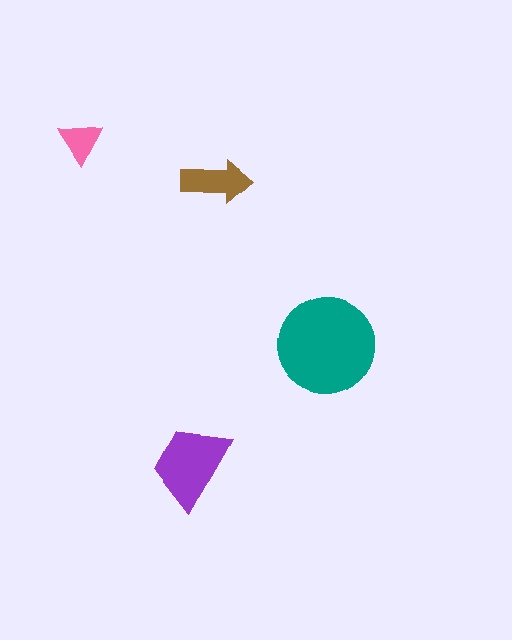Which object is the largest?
The teal circle.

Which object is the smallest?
The pink triangle.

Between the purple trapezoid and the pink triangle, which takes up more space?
The purple trapezoid.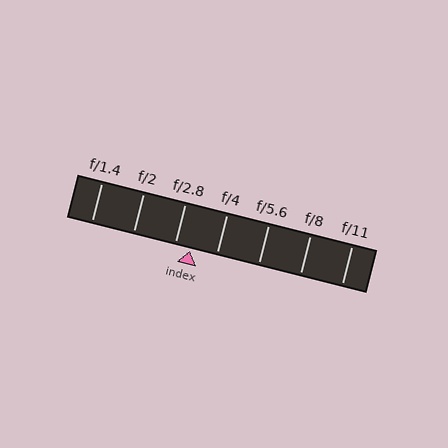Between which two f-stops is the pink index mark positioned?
The index mark is between f/2.8 and f/4.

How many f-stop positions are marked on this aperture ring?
There are 7 f-stop positions marked.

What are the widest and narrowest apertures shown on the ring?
The widest aperture shown is f/1.4 and the narrowest is f/11.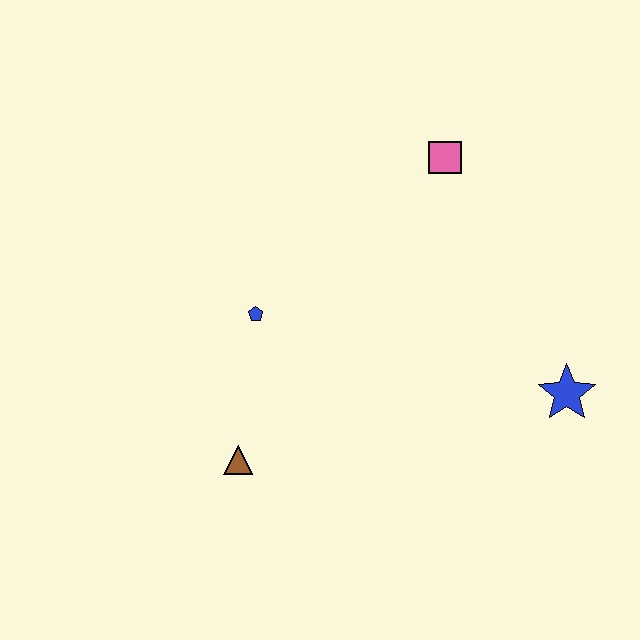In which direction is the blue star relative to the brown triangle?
The blue star is to the right of the brown triangle.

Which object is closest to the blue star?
The pink square is closest to the blue star.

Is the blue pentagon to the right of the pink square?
No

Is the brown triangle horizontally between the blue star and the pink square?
No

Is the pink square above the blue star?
Yes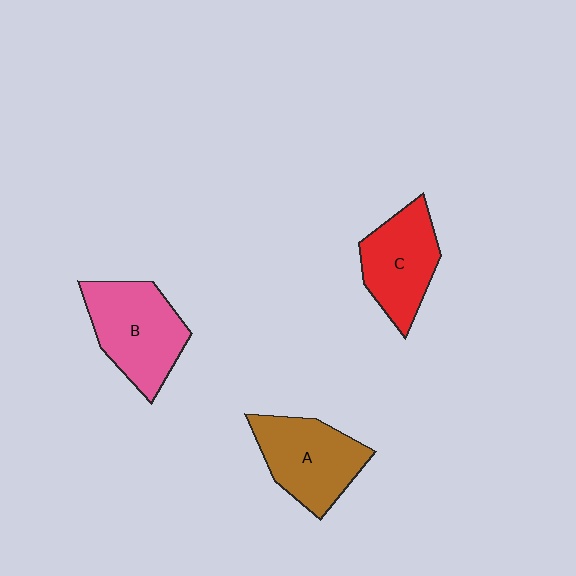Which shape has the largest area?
Shape B (pink).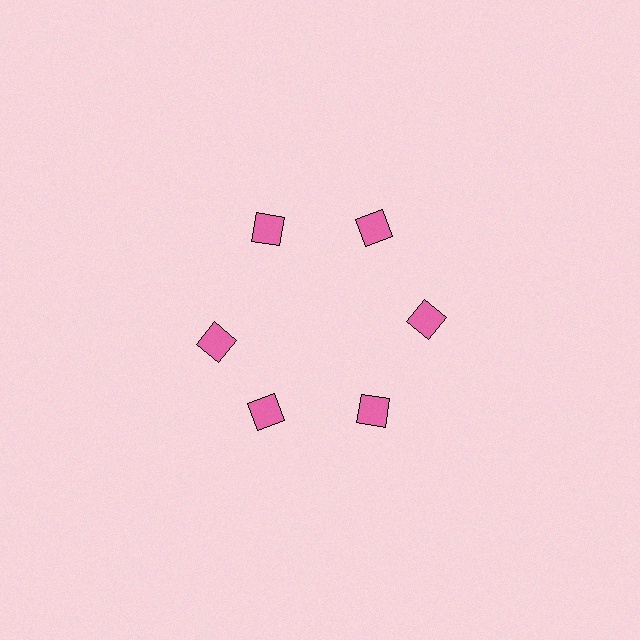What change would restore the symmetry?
The symmetry would be restored by rotating it back into even spacing with its neighbors so that all 6 squares sit at equal angles and equal distance from the center.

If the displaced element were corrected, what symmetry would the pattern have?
It would have 6-fold rotational symmetry — the pattern would map onto itself every 60 degrees.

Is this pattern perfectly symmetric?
No. The 6 pink squares are arranged in a ring, but one element near the 9 o'clock position is rotated out of alignment along the ring, breaking the 6-fold rotational symmetry.